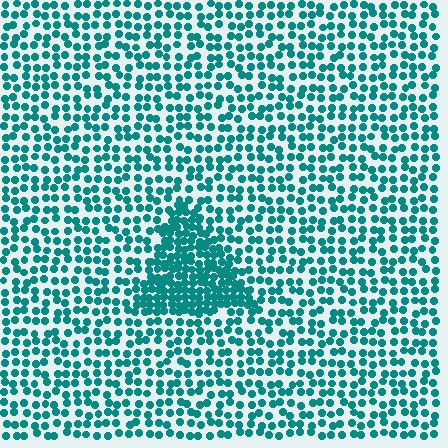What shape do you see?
I see a triangle.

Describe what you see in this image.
The image contains small teal elements arranged at two different densities. A triangle-shaped region is visible where the elements are more densely packed than the surrounding area.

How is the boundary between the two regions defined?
The boundary is defined by a change in element density (approximately 2.1x ratio). All elements are the same color, size, and shape.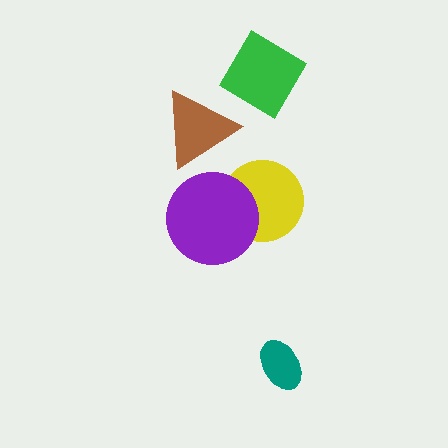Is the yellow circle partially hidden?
Yes, it is partially covered by another shape.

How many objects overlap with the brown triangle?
0 objects overlap with the brown triangle.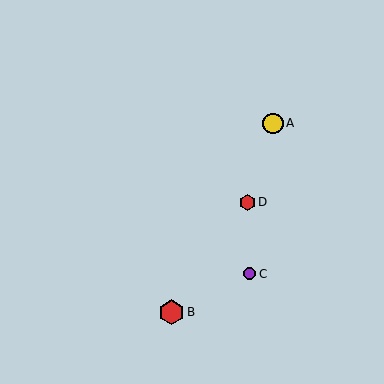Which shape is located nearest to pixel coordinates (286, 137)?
The yellow circle (labeled A) at (273, 123) is nearest to that location.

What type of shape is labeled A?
Shape A is a yellow circle.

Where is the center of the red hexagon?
The center of the red hexagon is at (171, 312).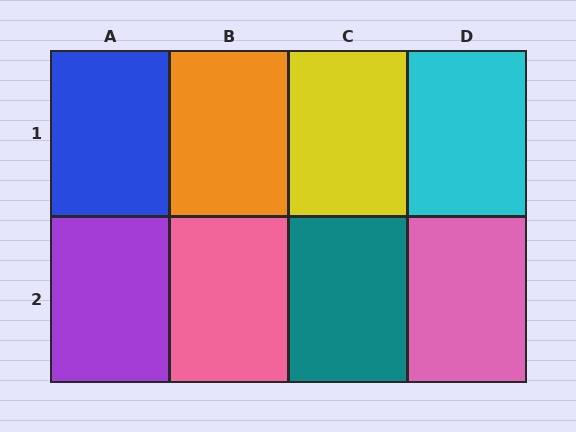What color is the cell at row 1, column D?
Cyan.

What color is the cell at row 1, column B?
Orange.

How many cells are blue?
1 cell is blue.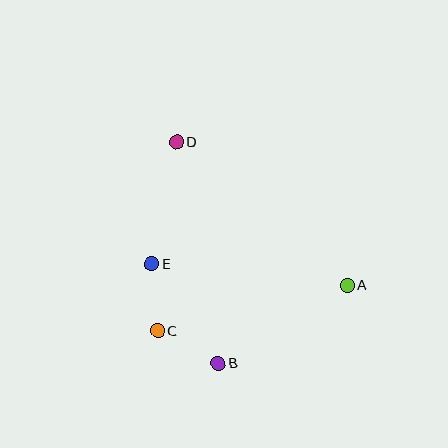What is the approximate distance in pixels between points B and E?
The distance between B and E is approximately 119 pixels.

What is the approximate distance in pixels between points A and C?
The distance between A and C is approximately 195 pixels.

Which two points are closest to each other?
Points C and E are closest to each other.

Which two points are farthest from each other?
Points B and D are farthest from each other.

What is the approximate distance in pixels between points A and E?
The distance between A and E is approximately 196 pixels.